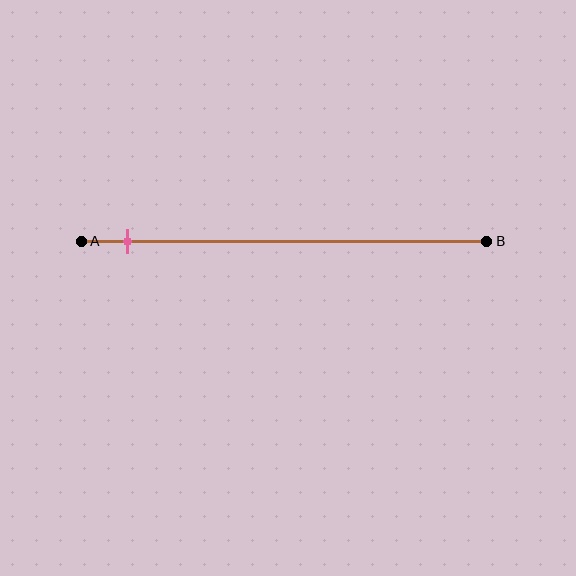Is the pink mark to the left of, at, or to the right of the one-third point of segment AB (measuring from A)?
The pink mark is to the left of the one-third point of segment AB.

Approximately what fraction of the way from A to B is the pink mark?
The pink mark is approximately 10% of the way from A to B.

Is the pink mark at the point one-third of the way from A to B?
No, the mark is at about 10% from A, not at the 33% one-third point.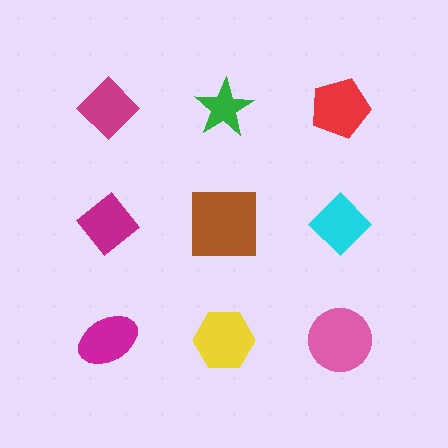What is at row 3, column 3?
A pink circle.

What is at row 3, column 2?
A yellow hexagon.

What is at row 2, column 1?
A magenta diamond.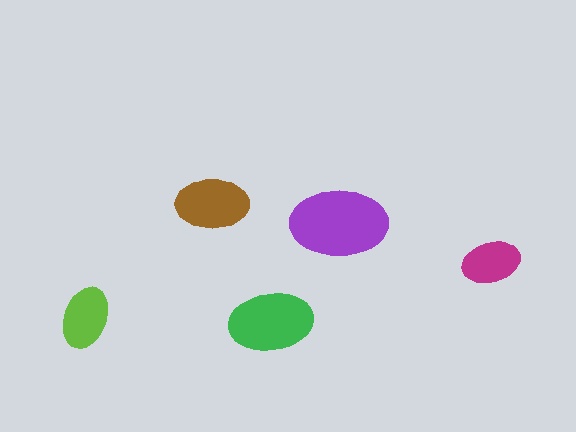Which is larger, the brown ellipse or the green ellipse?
The green one.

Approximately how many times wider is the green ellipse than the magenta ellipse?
About 1.5 times wider.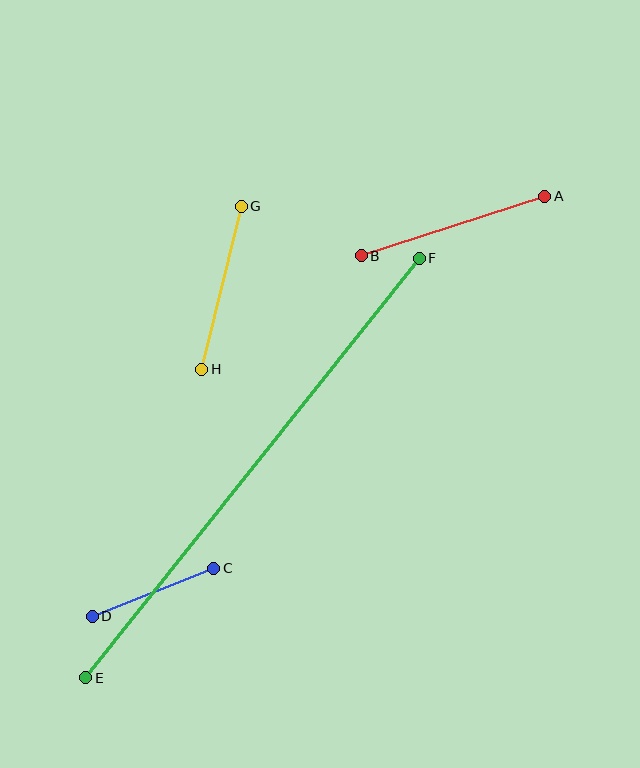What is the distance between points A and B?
The distance is approximately 193 pixels.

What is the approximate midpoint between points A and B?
The midpoint is at approximately (453, 226) pixels.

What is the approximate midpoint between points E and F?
The midpoint is at approximately (253, 468) pixels.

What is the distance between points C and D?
The distance is approximately 130 pixels.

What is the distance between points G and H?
The distance is approximately 168 pixels.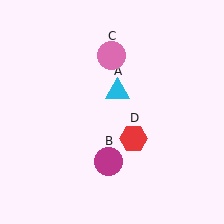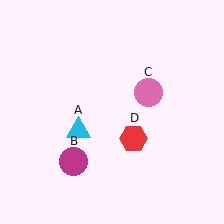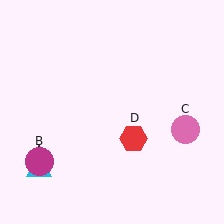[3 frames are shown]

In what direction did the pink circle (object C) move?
The pink circle (object C) moved down and to the right.